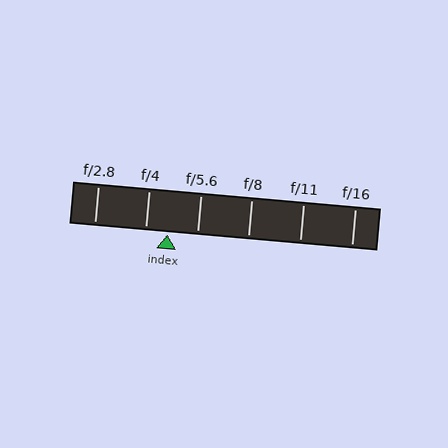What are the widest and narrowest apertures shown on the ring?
The widest aperture shown is f/2.8 and the narrowest is f/16.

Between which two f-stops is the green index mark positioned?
The index mark is between f/4 and f/5.6.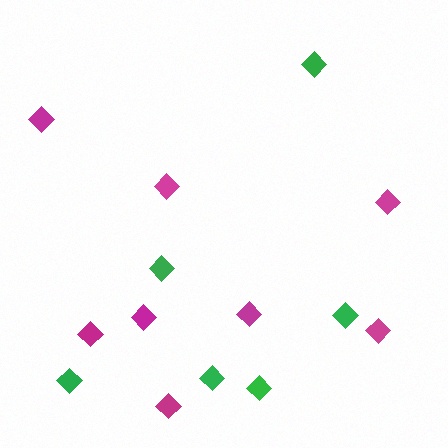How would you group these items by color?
There are 2 groups: one group of magenta diamonds (8) and one group of green diamonds (6).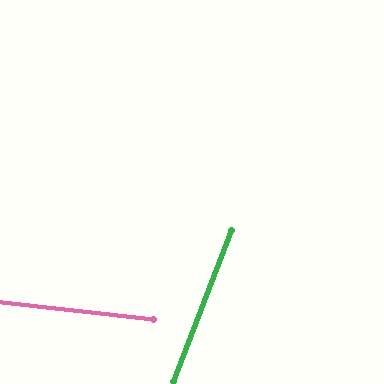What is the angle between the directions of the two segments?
Approximately 75 degrees.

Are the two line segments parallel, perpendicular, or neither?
Neither parallel nor perpendicular — they differ by about 75°.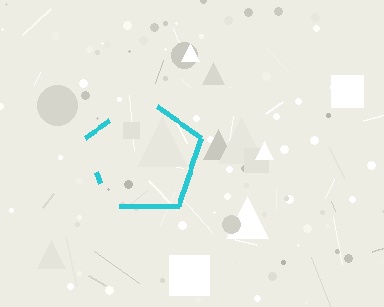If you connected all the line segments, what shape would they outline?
They would outline a pentagon.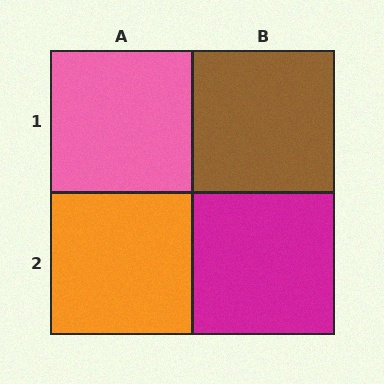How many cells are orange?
1 cell is orange.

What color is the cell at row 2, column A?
Orange.